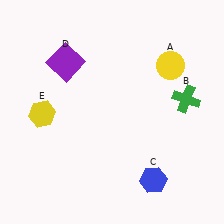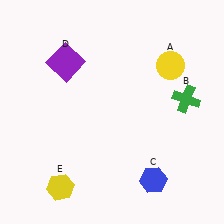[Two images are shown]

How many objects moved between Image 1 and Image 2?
1 object moved between the two images.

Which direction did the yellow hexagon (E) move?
The yellow hexagon (E) moved down.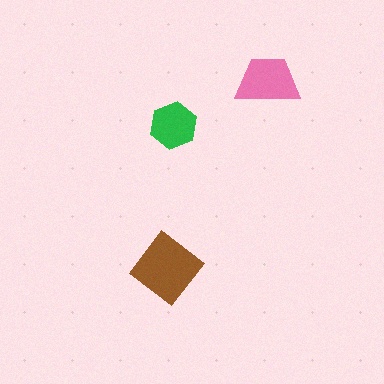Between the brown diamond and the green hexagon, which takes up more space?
The brown diamond.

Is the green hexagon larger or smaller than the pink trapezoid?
Smaller.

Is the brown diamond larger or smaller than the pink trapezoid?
Larger.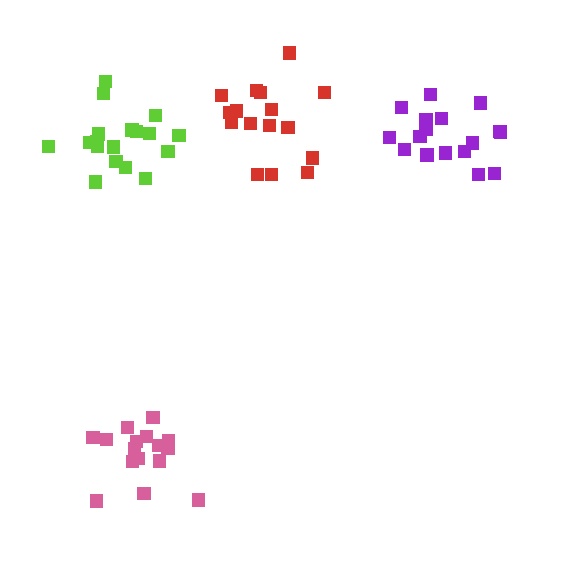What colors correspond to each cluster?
The clusters are colored: pink, purple, red, lime.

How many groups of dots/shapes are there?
There are 4 groups.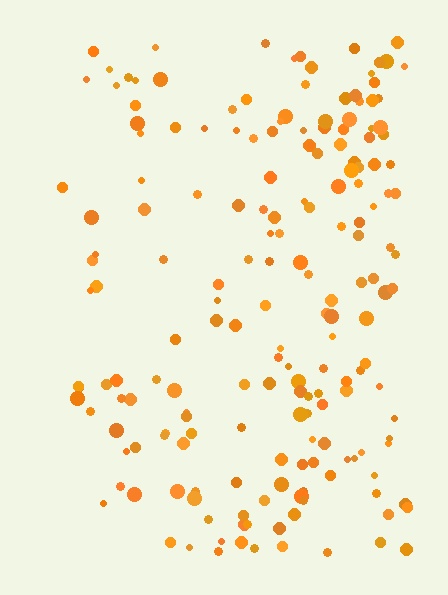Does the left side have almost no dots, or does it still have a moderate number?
Still a moderate number, just noticeably fewer than the right.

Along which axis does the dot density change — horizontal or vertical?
Horizontal.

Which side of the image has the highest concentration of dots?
The right.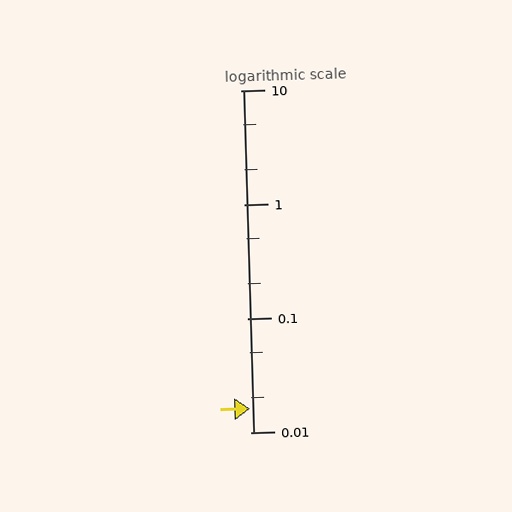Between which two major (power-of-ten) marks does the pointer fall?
The pointer is between 0.01 and 0.1.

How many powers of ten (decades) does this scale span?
The scale spans 3 decades, from 0.01 to 10.